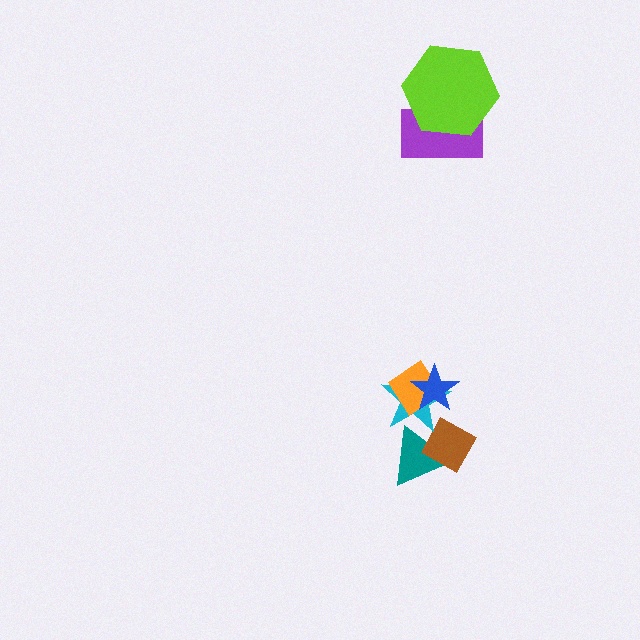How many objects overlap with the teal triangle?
2 objects overlap with the teal triangle.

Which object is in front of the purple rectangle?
The lime hexagon is in front of the purple rectangle.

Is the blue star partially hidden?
No, no other shape covers it.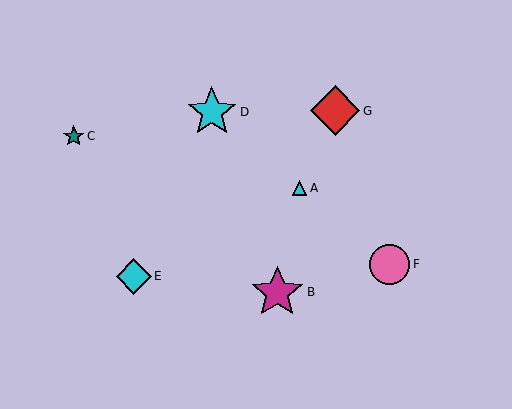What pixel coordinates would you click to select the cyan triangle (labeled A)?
Click at (300, 188) to select the cyan triangle A.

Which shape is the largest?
The magenta star (labeled B) is the largest.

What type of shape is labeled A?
Shape A is a cyan triangle.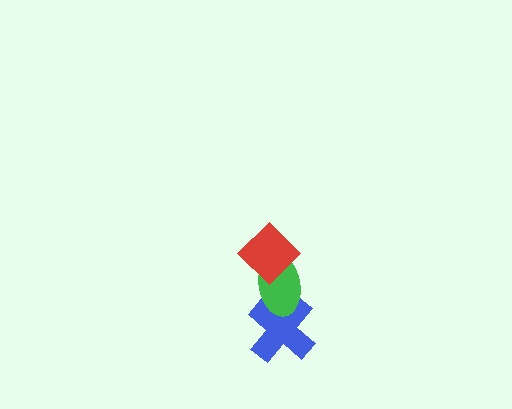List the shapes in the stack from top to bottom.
From top to bottom: the red diamond, the green ellipse, the blue cross.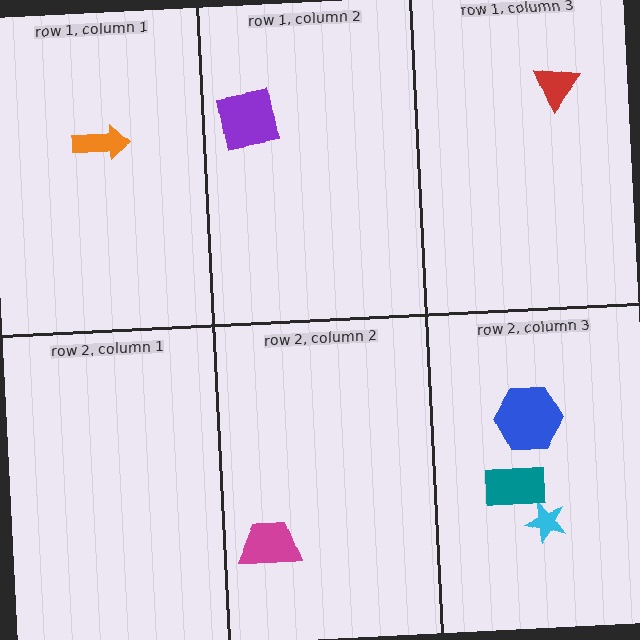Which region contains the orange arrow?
The row 1, column 1 region.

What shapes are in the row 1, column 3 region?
The red triangle.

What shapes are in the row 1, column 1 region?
The orange arrow.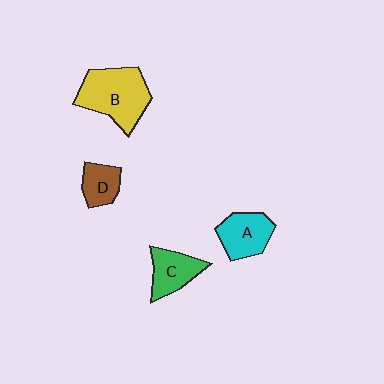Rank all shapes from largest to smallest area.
From largest to smallest: B (yellow), A (cyan), C (green), D (brown).